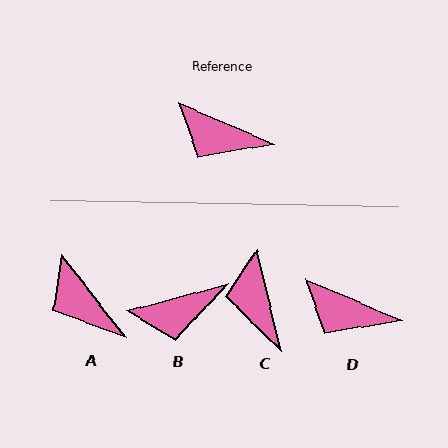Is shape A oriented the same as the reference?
No, it is off by about 29 degrees.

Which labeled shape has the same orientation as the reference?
D.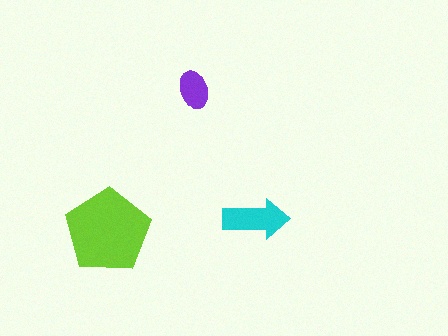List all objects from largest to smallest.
The lime pentagon, the cyan arrow, the purple ellipse.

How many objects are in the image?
There are 3 objects in the image.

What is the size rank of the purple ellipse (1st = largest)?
3rd.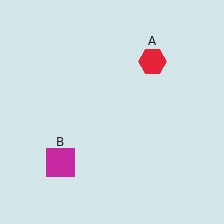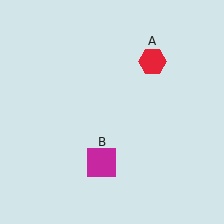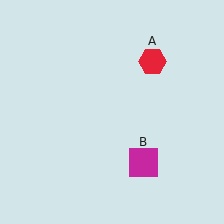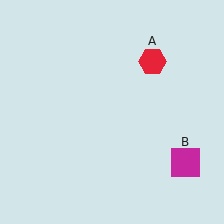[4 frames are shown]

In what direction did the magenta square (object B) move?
The magenta square (object B) moved right.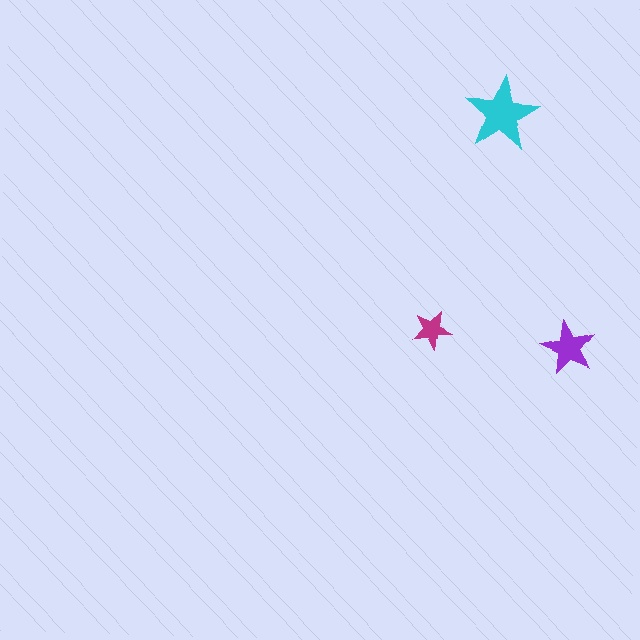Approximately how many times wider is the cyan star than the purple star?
About 1.5 times wider.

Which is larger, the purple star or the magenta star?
The purple one.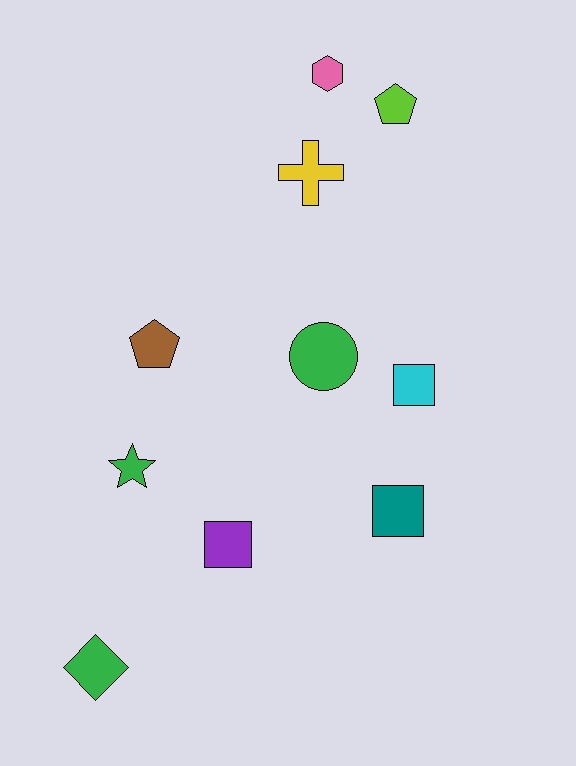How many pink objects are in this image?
There is 1 pink object.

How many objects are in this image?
There are 10 objects.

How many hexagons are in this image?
There is 1 hexagon.